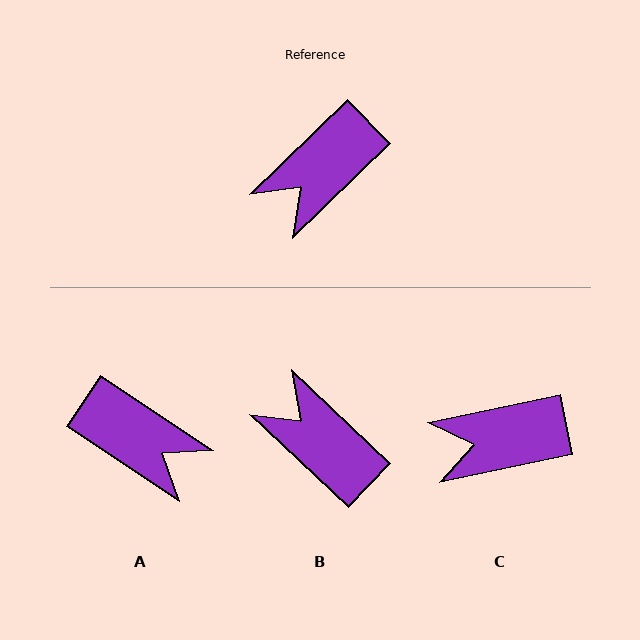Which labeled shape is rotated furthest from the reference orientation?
A, about 102 degrees away.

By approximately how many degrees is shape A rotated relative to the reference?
Approximately 102 degrees counter-clockwise.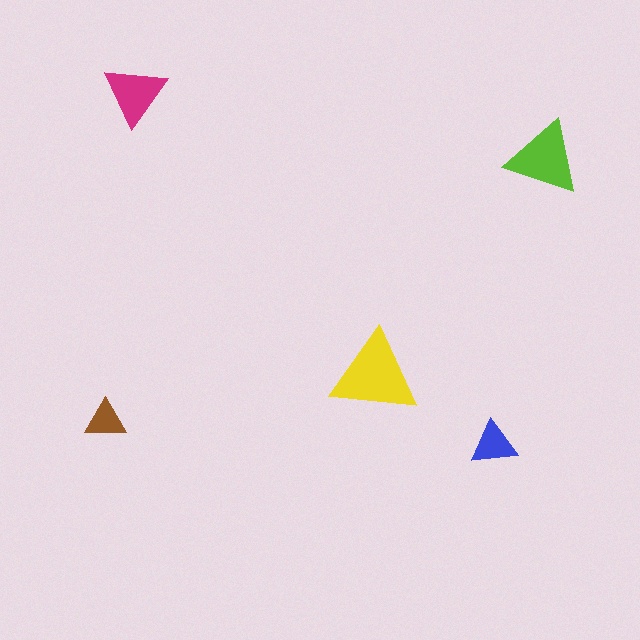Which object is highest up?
The magenta triangle is topmost.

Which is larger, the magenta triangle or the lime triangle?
The lime one.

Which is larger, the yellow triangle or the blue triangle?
The yellow one.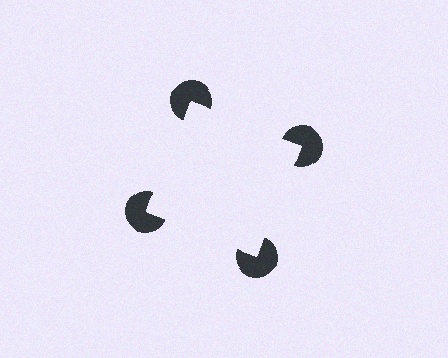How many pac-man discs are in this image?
There are 4 — one at each vertex of the illusory square.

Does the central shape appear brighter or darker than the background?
It typically appears slightly brighter than the background, even though no actual brightness change is drawn.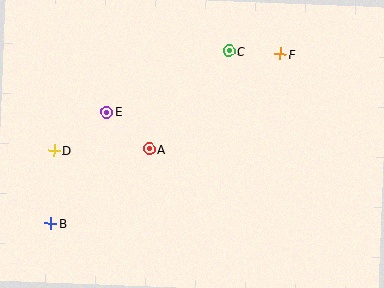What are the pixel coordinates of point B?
Point B is at (51, 223).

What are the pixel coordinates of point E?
Point E is at (107, 112).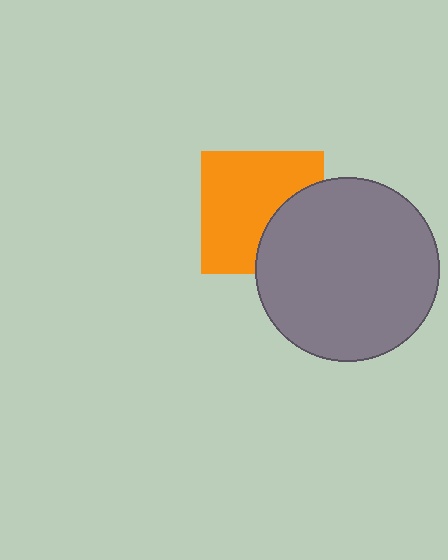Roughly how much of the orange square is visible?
Most of it is visible (roughly 68%).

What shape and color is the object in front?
The object in front is a gray circle.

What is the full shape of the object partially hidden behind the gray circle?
The partially hidden object is an orange square.